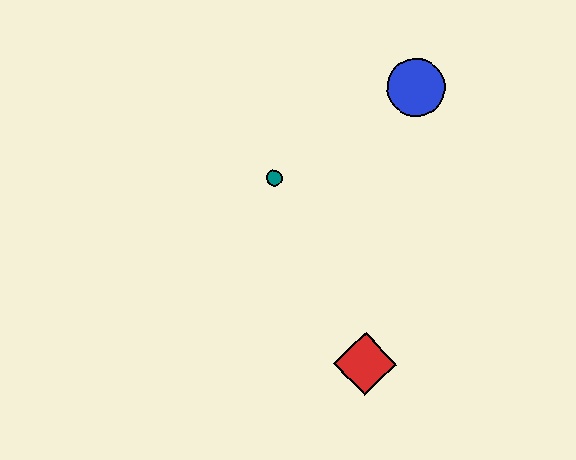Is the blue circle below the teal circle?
No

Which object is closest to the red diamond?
The teal circle is closest to the red diamond.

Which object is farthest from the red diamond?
The blue circle is farthest from the red diamond.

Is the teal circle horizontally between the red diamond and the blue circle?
No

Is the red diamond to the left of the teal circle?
No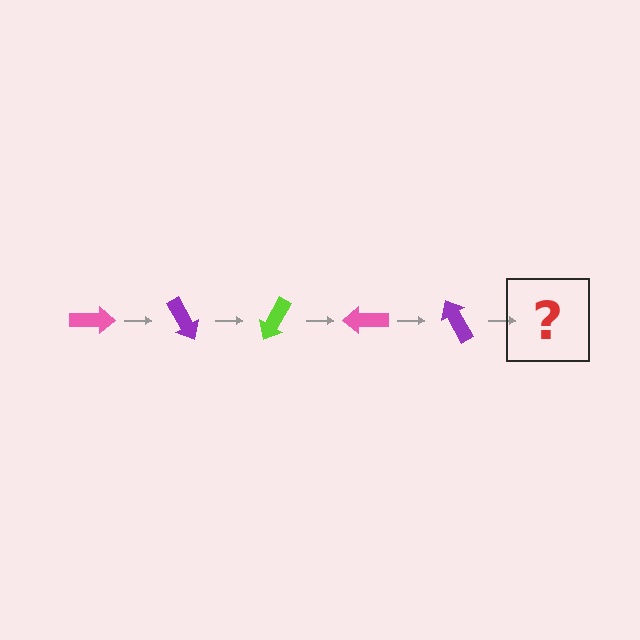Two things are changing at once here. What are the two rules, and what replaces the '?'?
The two rules are that it rotates 60 degrees each step and the color cycles through pink, purple, and lime. The '?' should be a lime arrow, rotated 300 degrees from the start.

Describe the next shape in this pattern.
It should be a lime arrow, rotated 300 degrees from the start.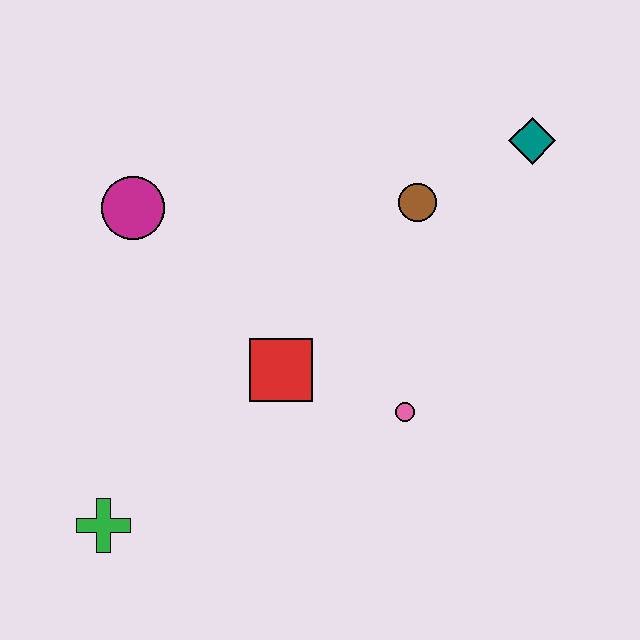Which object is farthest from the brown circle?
The green cross is farthest from the brown circle.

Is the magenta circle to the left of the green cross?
No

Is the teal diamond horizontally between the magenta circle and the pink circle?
No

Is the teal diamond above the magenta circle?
Yes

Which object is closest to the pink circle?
The red square is closest to the pink circle.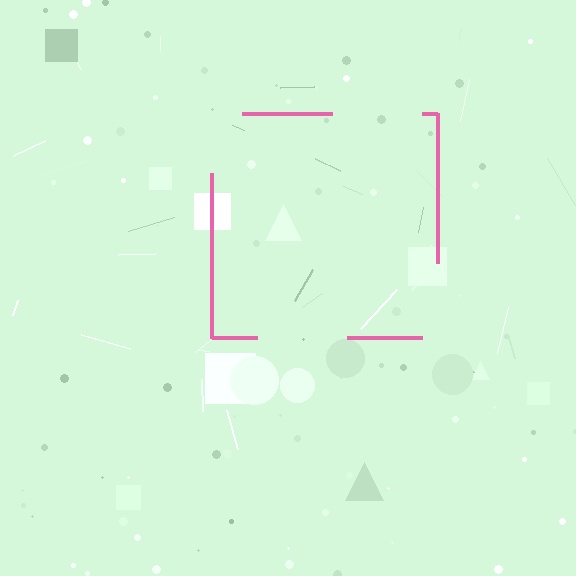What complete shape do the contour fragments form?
The contour fragments form a square.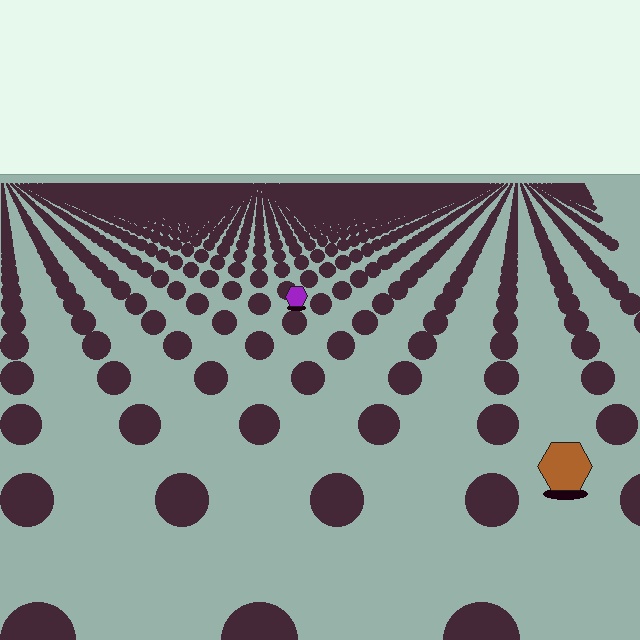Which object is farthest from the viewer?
The purple hexagon is farthest from the viewer. It appears smaller and the ground texture around it is denser.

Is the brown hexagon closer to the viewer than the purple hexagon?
Yes. The brown hexagon is closer — you can tell from the texture gradient: the ground texture is coarser near it.